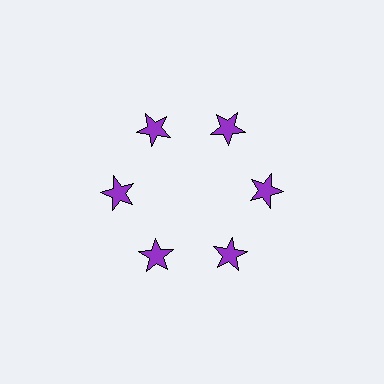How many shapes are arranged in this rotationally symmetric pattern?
There are 6 shapes, arranged in 6 groups of 1.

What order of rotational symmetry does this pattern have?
This pattern has 6-fold rotational symmetry.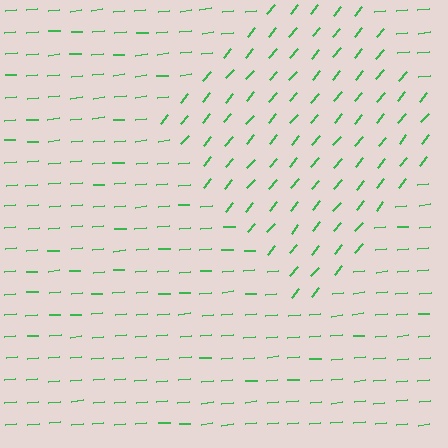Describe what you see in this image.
The image is filled with small green line segments. A diamond region in the image has lines oriented differently from the surrounding lines, creating a visible texture boundary.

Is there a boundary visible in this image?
Yes, there is a texture boundary formed by a change in line orientation.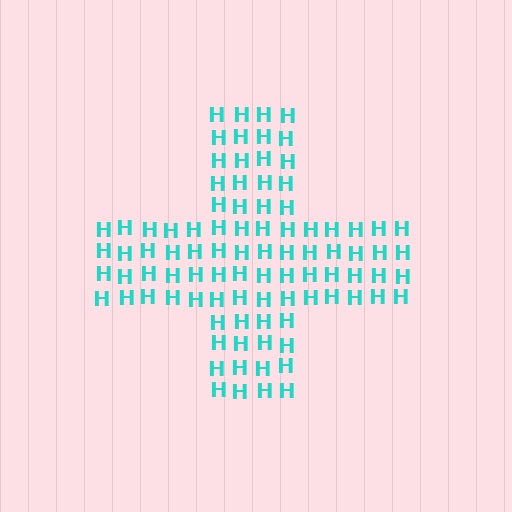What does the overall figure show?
The overall figure shows a cross.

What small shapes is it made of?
It is made of small letter H's.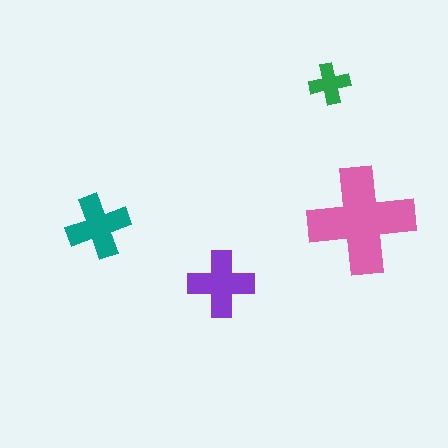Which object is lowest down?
The purple cross is bottommost.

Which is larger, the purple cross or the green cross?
The purple one.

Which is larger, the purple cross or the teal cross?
The purple one.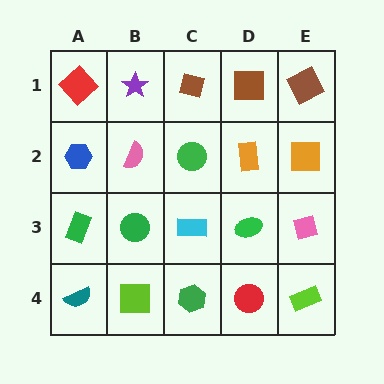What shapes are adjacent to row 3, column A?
A blue hexagon (row 2, column A), a teal semicircle (row 4, column A), a green circle (row 3, column B).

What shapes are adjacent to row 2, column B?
A purple star (row 1, column B), a green circle (row 3, column B), a blue hexagon (row 2, column A), a green circle (row 2, column C).